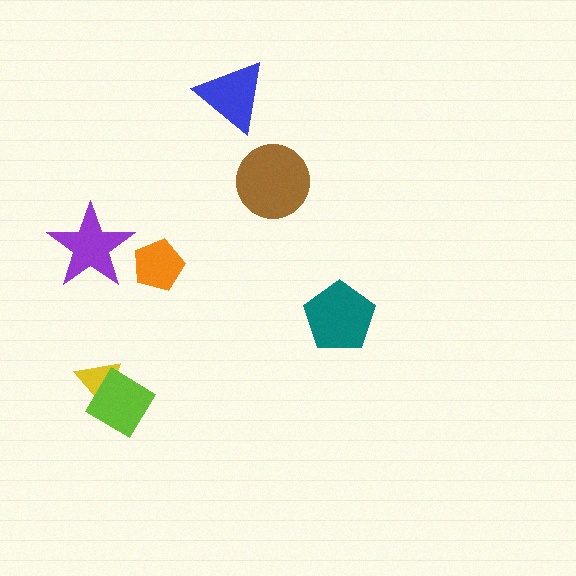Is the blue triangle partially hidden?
No, no other shape covers it.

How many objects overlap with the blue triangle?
0 objects overlap with the blue triangle.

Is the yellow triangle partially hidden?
Yes, it is partially covered by another shape.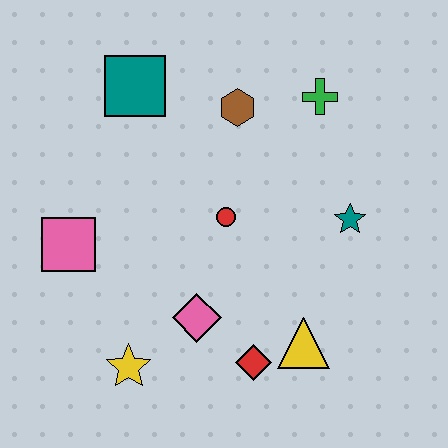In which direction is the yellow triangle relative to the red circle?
The yellow triangle is below the red circle.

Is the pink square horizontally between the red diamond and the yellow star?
No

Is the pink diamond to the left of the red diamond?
Yes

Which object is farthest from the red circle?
The yellow star is farthest from the red circle.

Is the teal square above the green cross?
Yes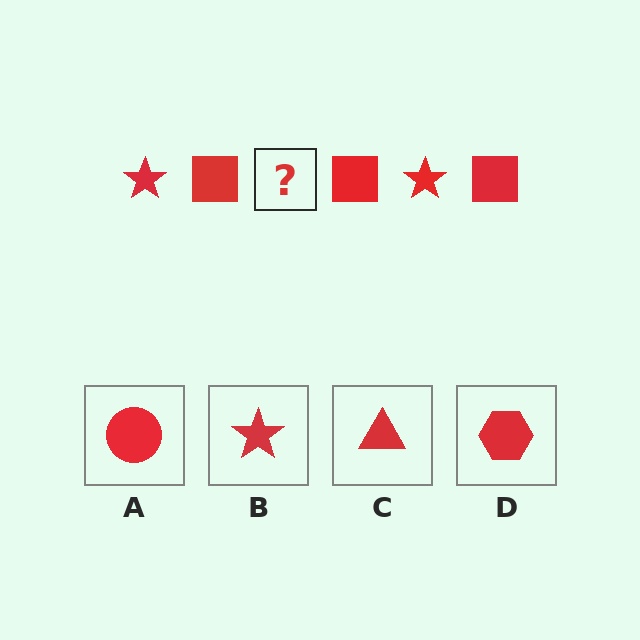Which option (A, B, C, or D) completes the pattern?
B.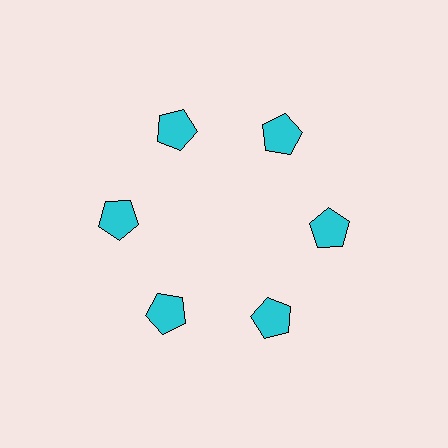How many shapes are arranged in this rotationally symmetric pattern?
There are 6 shapes, arranged in 6 groups of 1.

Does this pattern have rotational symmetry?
Yes, this pattern has 6-fold rotational symmetry. It looks the same after rotating 60 degrees around the center.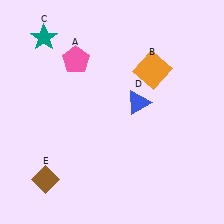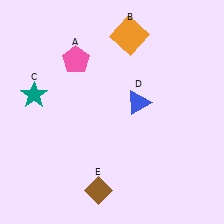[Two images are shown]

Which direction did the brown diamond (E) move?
The brown diamond (E) moved right.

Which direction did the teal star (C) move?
The teal star (C) moved down.